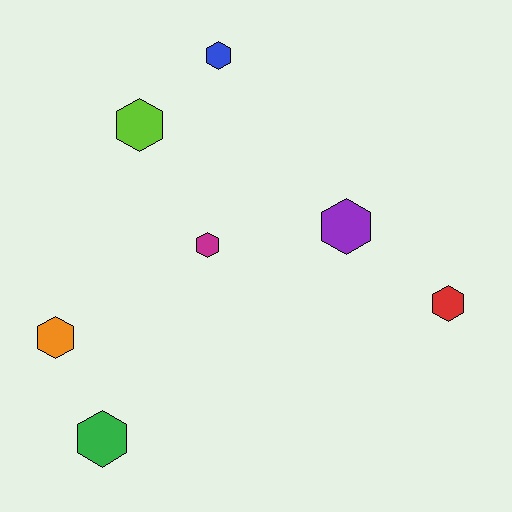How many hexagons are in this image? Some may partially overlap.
There are 7 hexagons.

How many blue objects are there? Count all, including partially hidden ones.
There is 1 blue object.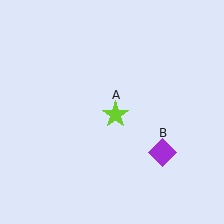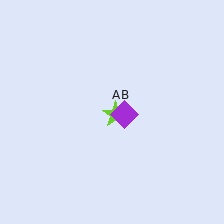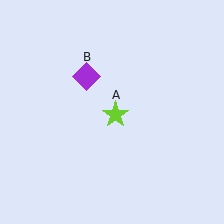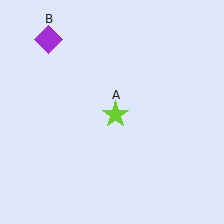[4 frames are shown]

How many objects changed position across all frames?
1 object changed position: purple diamond (object B).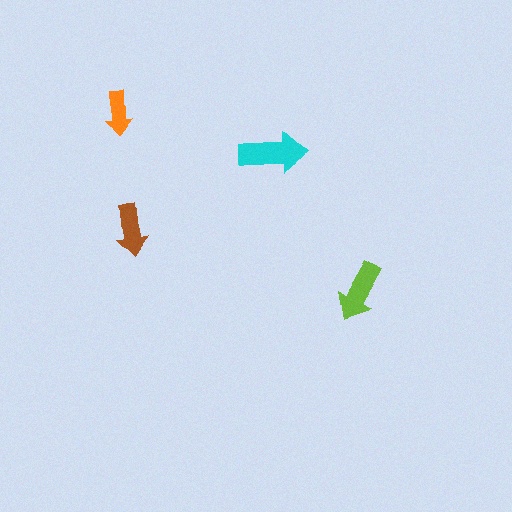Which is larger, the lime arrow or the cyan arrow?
The cyan one.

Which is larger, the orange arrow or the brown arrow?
The brown one.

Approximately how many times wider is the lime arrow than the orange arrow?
About 1.5 times wider.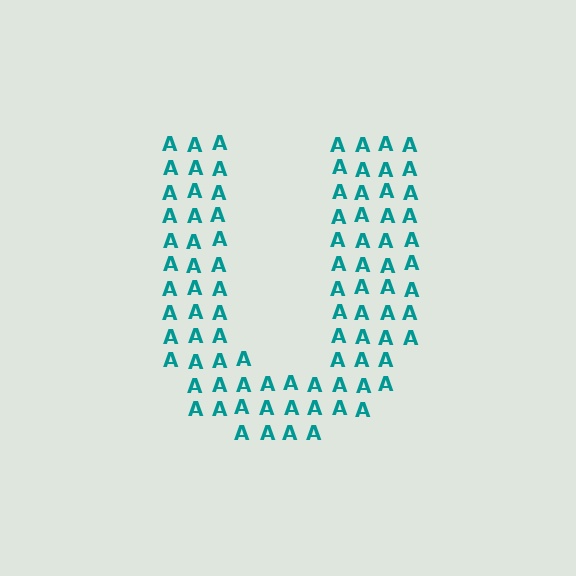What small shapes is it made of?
It is made of small letter A's.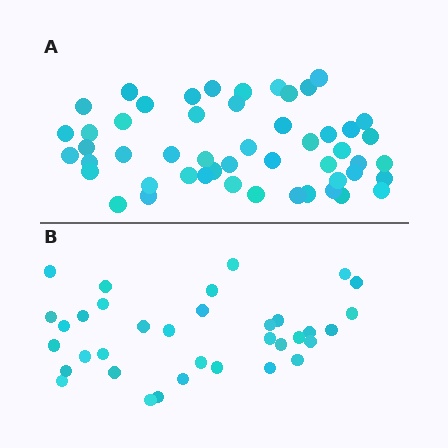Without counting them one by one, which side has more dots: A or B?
Region A (the top region) has more dots.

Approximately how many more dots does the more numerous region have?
Region A has approximately 15 more dots than region B.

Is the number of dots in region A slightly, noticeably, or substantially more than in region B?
Region A has substantially more. The ratio is roughly 1.5 to 1.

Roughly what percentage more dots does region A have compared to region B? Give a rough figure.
About 45% more.